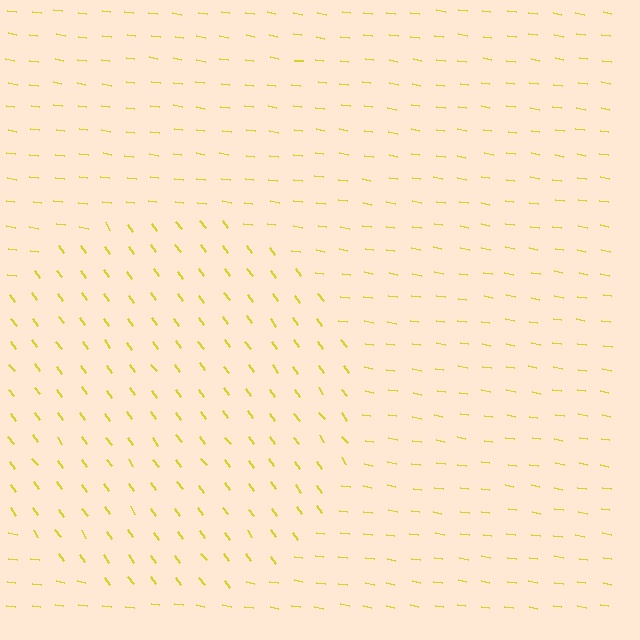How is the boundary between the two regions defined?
The boundary is defined purely by a change in line orientation (approximately 45 degrees difference). All lines are the same color and thickness.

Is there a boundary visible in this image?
Yes, there is a texture boundary formed by a change in line orientation.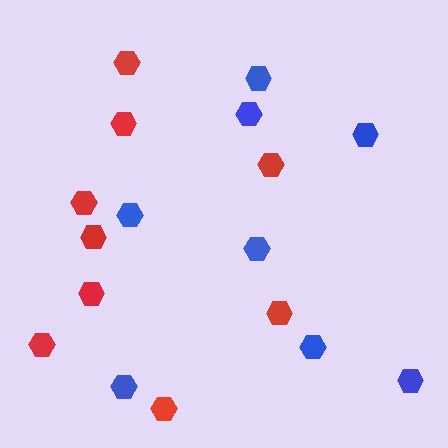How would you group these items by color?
There are 2 groups: one group of red hexagons (9) and one group of blue hexagons (8).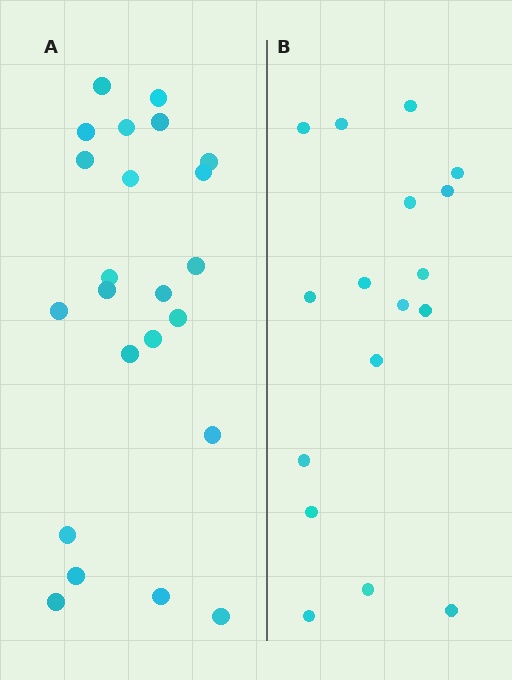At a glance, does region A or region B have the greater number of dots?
Region A (the left region) has more dots.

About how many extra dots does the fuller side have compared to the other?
Region A has about 6 more dots than region B.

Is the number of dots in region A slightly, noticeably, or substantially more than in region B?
Region A has noticeably more, but not dramatically so. The ratio is roughly 1.4 to 1.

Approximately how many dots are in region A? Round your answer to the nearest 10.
About 20 dots. (The exact count is 23, which rounds to 20.)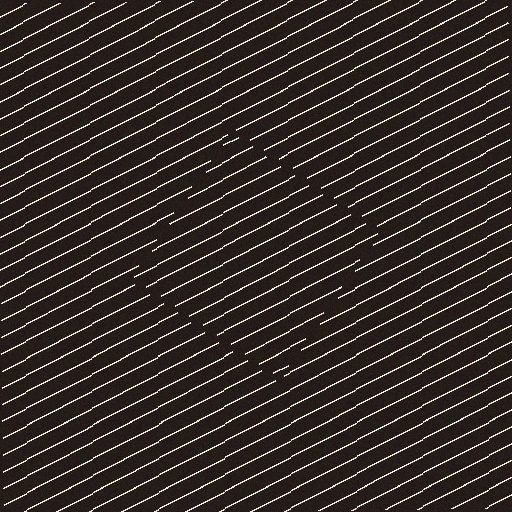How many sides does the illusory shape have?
4 sides — the line-ends trace a square.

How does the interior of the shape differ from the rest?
The interior of the shape contains the same grating, shifted by half a period — the contour is defined by the phase discontinuity where line-ends from the inner and outer gratings abut.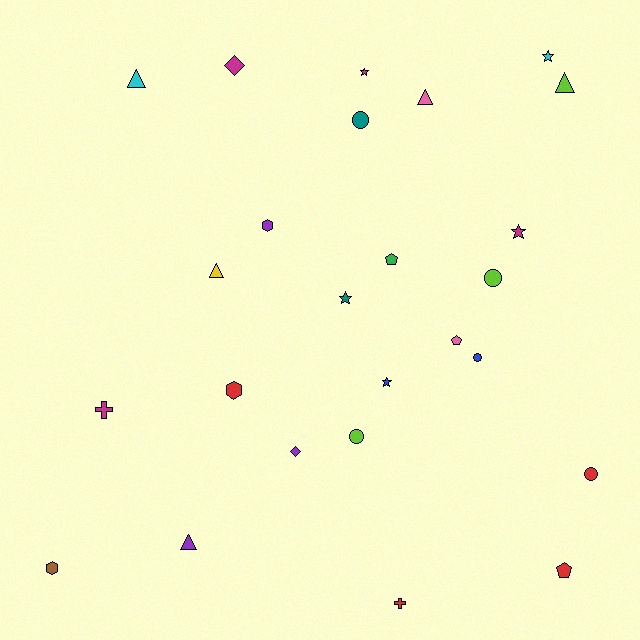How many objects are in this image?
There are 25 objects.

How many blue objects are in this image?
There are 2 blue objects.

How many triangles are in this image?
There are 5 triangles.